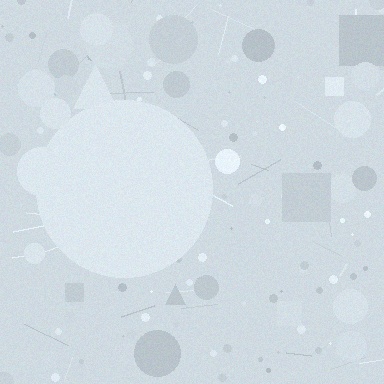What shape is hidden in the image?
A circle is hidden in the image.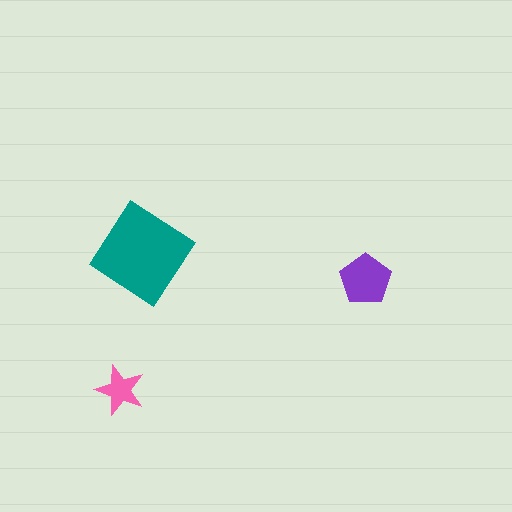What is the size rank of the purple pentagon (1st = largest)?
2nd.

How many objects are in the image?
There are 3 objects in the image.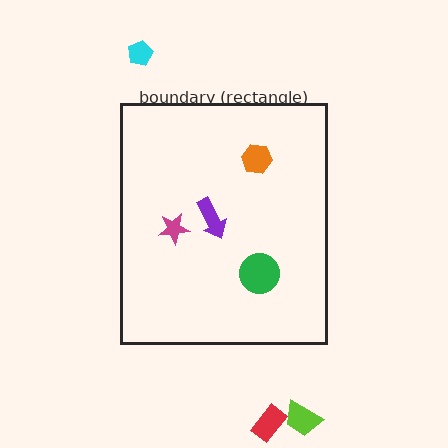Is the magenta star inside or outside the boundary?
Inside.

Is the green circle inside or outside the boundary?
Inside.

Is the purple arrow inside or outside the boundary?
Inside.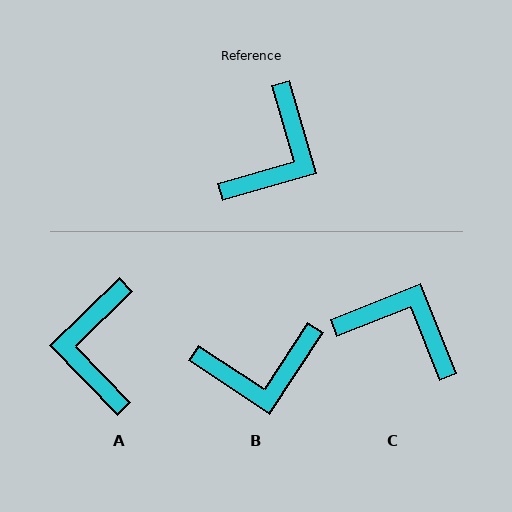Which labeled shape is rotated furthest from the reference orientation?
A, about 152 degrees away.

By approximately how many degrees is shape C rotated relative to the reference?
Approximately 96 degrees counter-clockwise.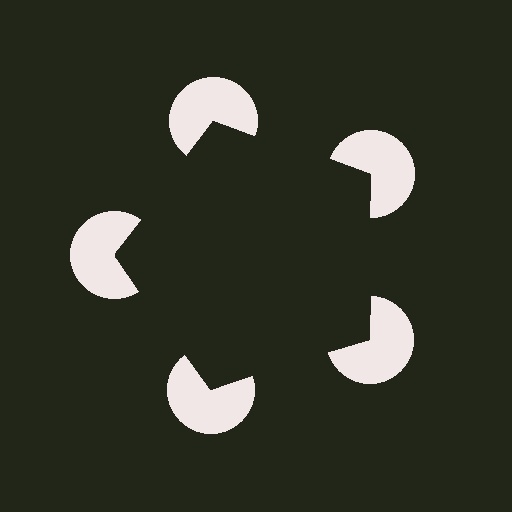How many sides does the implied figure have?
5 sides.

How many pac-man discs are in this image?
There are 5 — one at each vertex of the illusory pentagon.